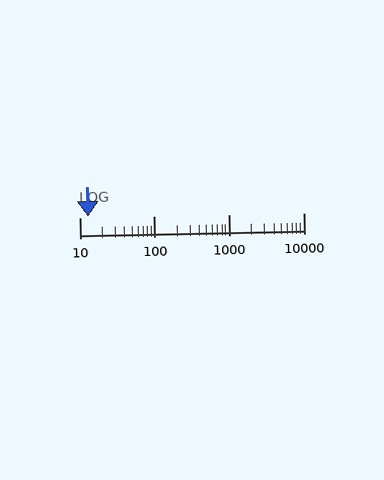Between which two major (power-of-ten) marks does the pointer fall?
The pointer is between 10 and 100.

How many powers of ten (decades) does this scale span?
The scale spans 3 decades, from 10 to 10000.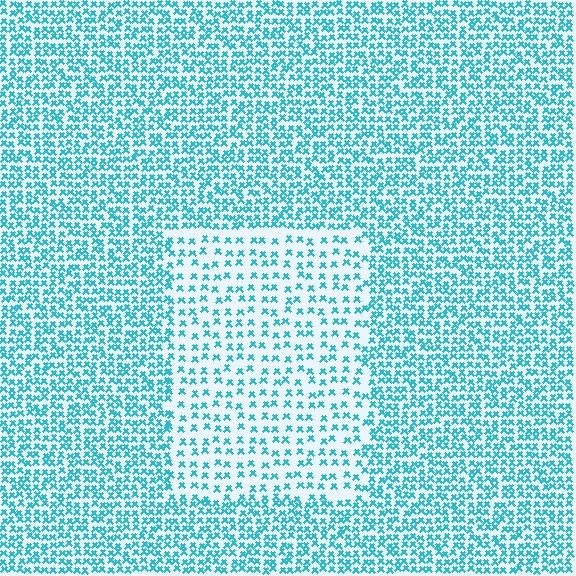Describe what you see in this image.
The image contains small cyan elements arranged at two different densities. A rectangle-shaped region is visible where the elements are less densely packed than the surrounding area.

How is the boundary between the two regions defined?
The boundary is defined by a change in element density (approximately 2.0x ratio). All elements are the same color, size, and shape.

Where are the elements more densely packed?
The elements are more densely packed outside the rectangle boundary.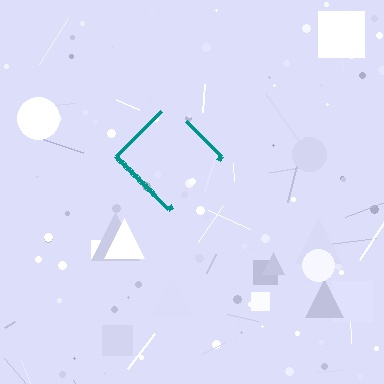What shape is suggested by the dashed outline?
The dashed outline suggests a diamond.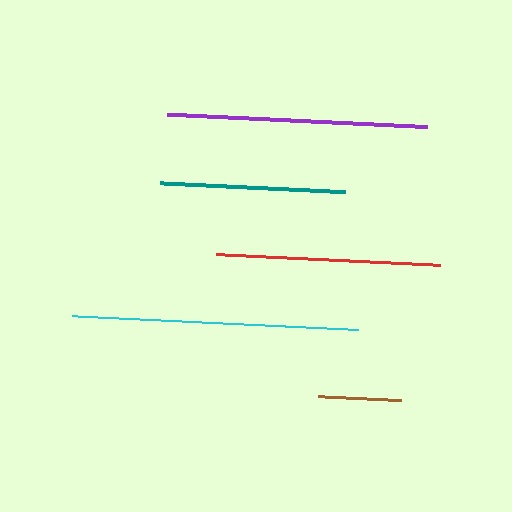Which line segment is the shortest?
The brown line is the shortest at approximately 83 pixels.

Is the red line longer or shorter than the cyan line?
The cyan line is longer than the red line.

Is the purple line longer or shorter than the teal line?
The purple line is longer than the teal line.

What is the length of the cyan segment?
The cyan segment is approximately 286 pixels long.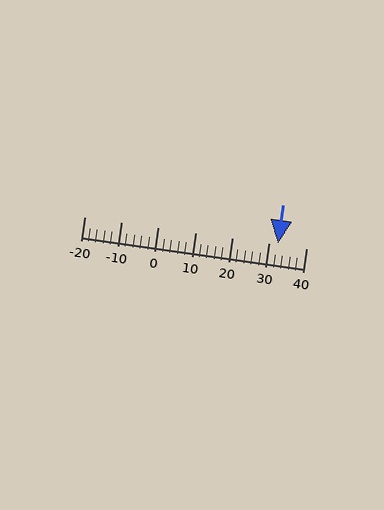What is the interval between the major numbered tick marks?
The major tick marks are spaced 10 units apart.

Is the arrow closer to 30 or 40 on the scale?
The arrow is closer to 30.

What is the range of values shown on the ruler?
The ruler shows values from -20 to 40.